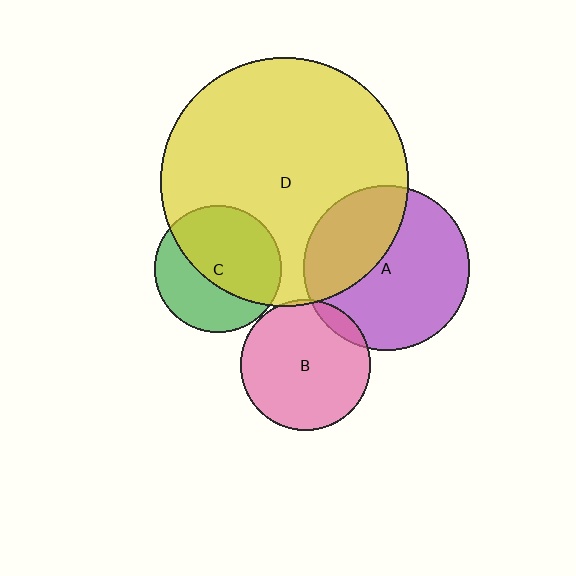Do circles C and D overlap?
Yes.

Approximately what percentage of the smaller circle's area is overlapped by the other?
Approximately 60%.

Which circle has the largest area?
Circle D (yellow).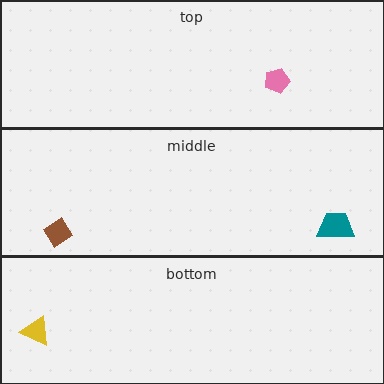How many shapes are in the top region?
1.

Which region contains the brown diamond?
The middle region.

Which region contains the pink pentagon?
The top region.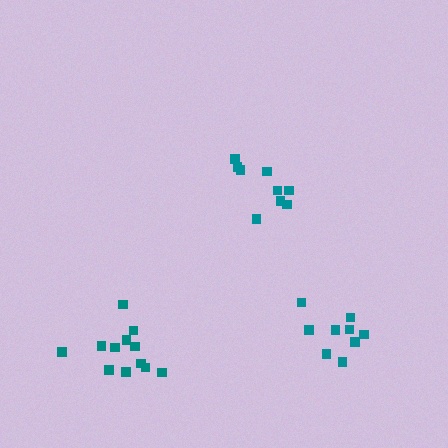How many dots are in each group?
Group 1: 9 dots, Group 2: 12 dots, Group 3: 9 dots (30 total).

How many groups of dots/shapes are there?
There are 3 groups.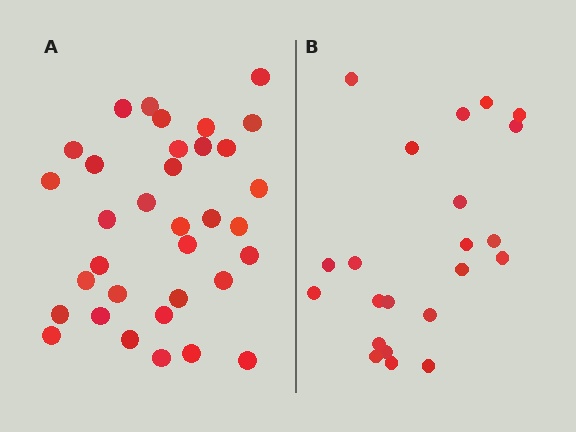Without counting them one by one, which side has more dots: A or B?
Region A (the left region) has more dots.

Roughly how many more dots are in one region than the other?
Region A has roughly 12 or so more dots than region B.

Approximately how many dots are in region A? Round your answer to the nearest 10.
About 30 dots. (The exact count is 34, which rounds to 30.)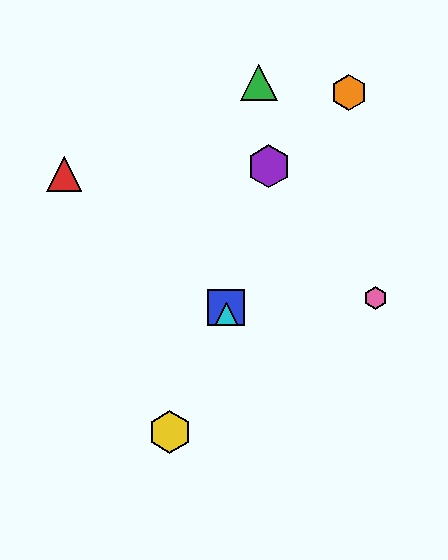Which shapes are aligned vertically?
The blue square, the cyan triangle are aligned vertically.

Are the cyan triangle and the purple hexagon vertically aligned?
No, the cyan triangle is at x≈226 and the purple hexagon is at x≈269.